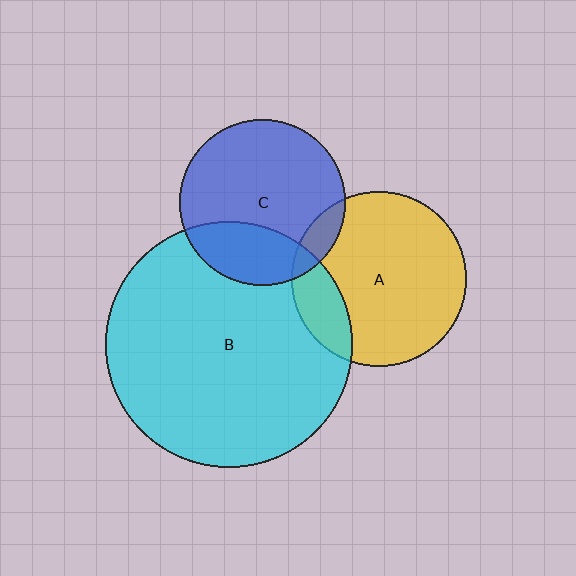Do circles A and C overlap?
Yes.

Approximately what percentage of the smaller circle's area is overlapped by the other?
Approximately 10%.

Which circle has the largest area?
Circle B (cyan).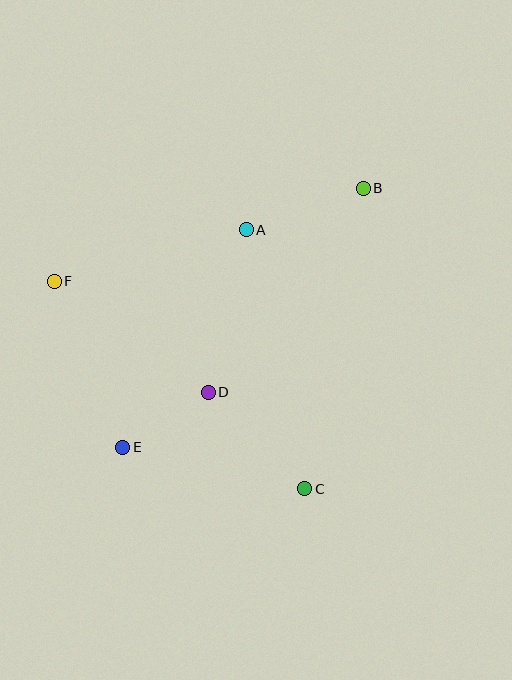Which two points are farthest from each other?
Points B and E are farthest from each other.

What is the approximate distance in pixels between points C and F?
The distance between C and F is approximately 325 pixels.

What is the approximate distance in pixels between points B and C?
The distance between B and C is approximately 306 pixels.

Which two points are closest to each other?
Points D and E are closest to each other.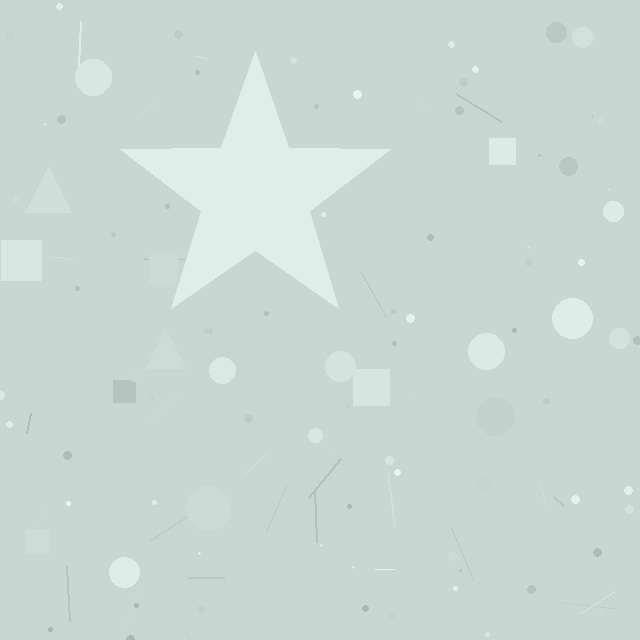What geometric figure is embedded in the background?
A star is embedded in the background.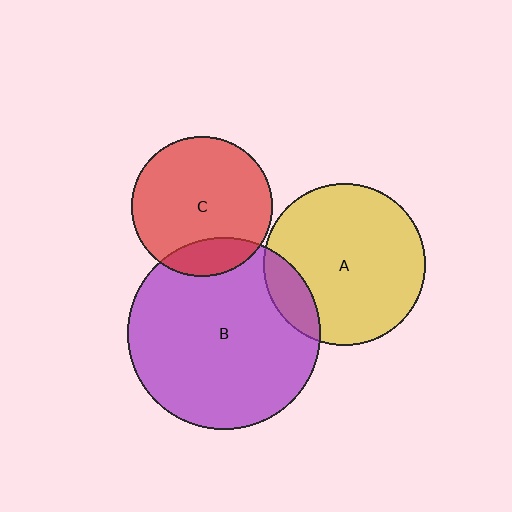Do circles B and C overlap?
Yes.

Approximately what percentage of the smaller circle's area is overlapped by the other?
Approximately 15%.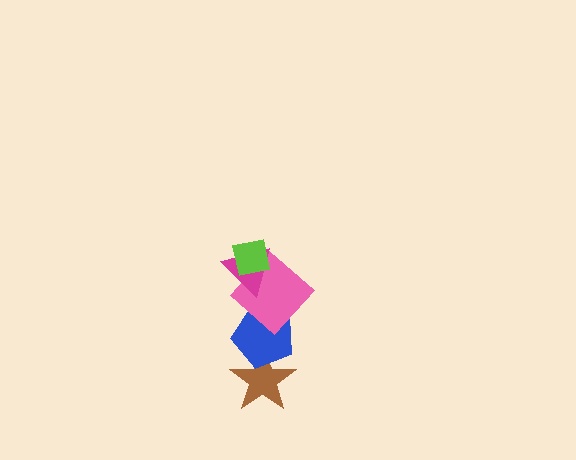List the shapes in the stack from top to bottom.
From top to bottom: the lime square, the magenta triangle, the pink diamond, the blue pentagon, the brown star.